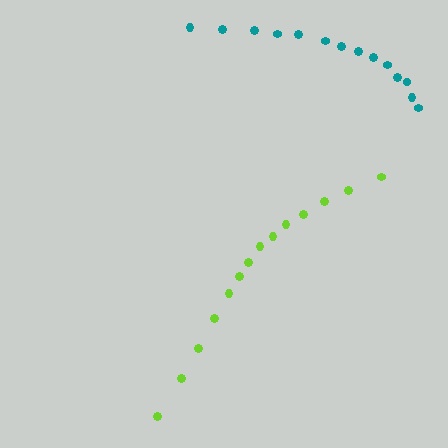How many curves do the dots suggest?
There are 2 distinct paths.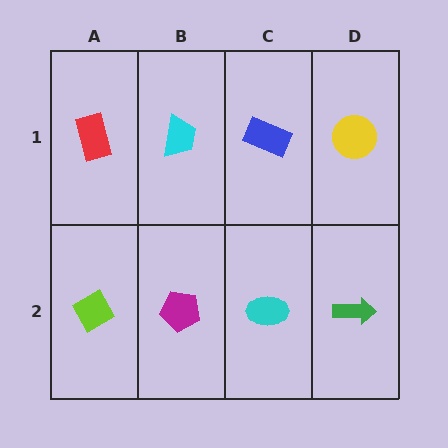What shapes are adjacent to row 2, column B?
A cyan trapezoid (row 1, column B), a lime diamond (row 2, column A), a cyan ellipse (row 2, column C).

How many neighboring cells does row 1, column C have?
3.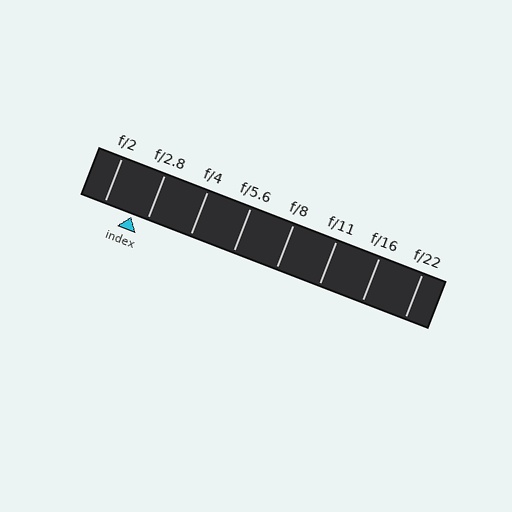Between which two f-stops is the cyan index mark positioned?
The index mark is between f/2 and f/2.8.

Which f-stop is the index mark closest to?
The index mark is closest to f/2.8.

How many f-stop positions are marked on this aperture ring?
There are 8 f-stop positions marked.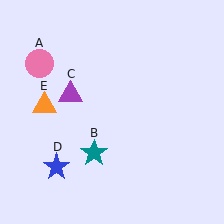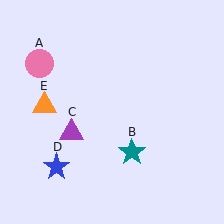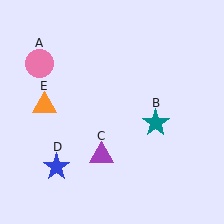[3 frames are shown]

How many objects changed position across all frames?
2 objects changed position: teal star (object B), purple triangle (object C).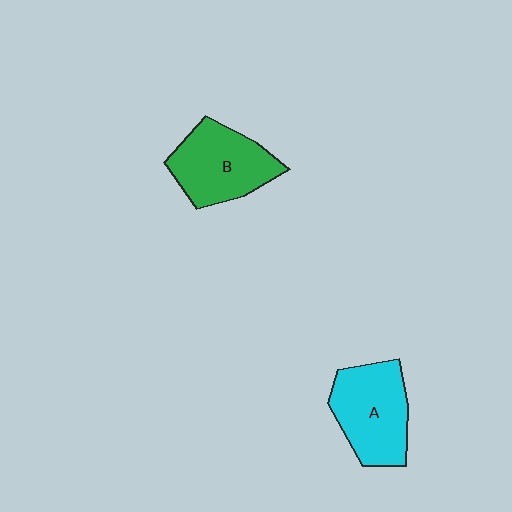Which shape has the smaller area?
Shape B (green).